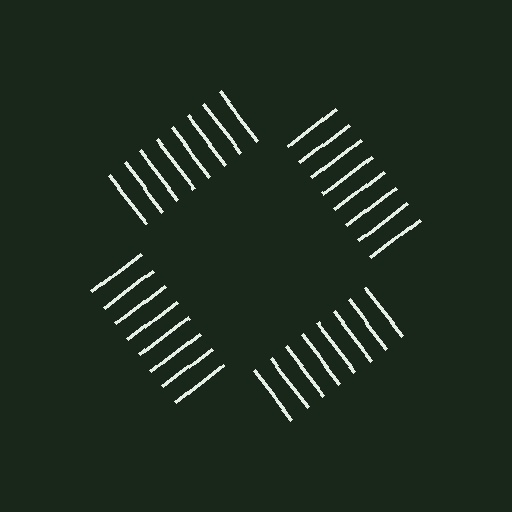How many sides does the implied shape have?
4 sides — the line-ends trace a square.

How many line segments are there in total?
32 — 8 along each of the 4 edges.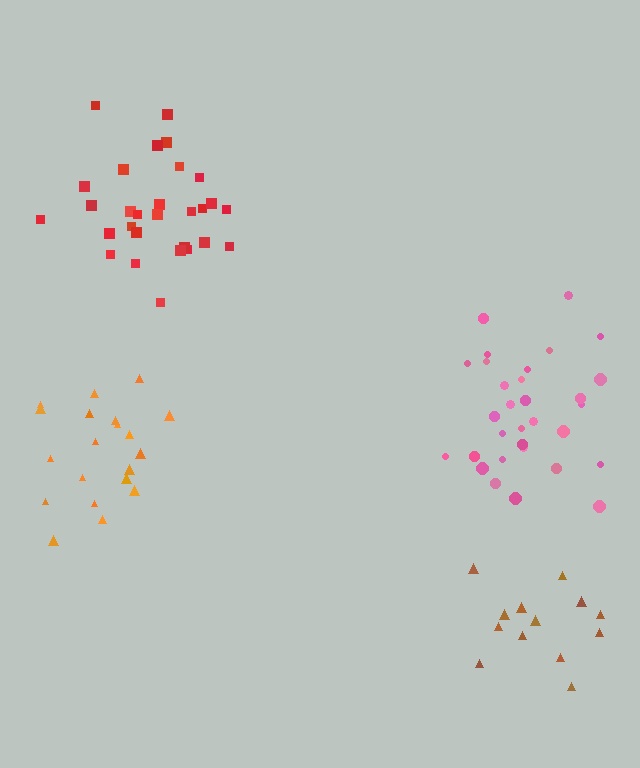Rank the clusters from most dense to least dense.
orange, red, pink, brown.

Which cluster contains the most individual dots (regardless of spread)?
Pink (31).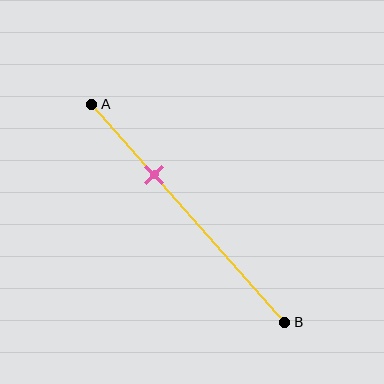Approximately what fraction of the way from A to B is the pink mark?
The pink mark is approximately 30% of the way from A to B.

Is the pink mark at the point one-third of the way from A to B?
Yes, the mark is approximately at the one-third point.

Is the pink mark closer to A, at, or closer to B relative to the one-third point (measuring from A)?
The pink mark is approximately at the one-third point of segment AB.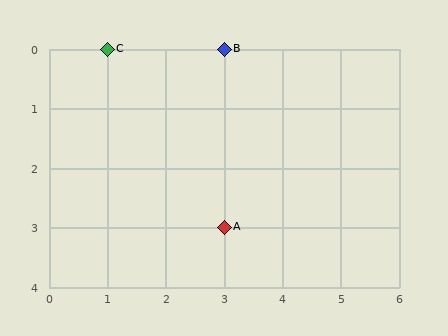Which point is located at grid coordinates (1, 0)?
Point C is at (1, 0).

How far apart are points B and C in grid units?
Points B and C are 2 columns apart.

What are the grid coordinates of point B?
Point B is at grid coordinates (3, 0).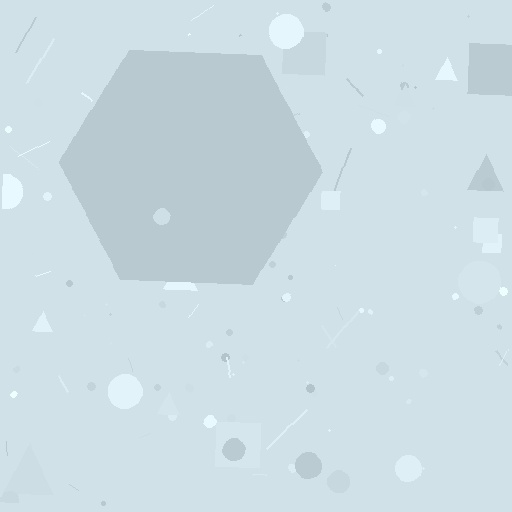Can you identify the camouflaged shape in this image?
The camouflaged shape is a hexagon.